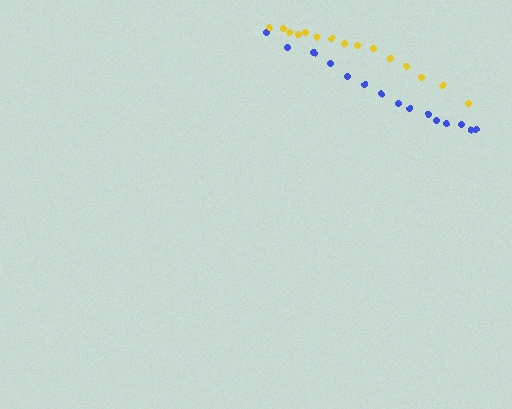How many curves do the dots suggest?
There are 2 distinct paths.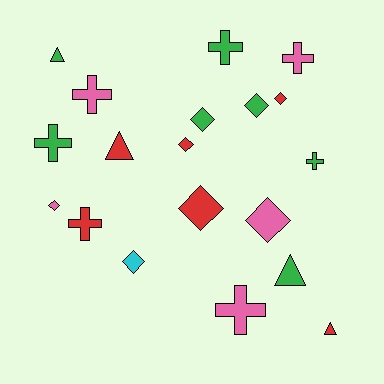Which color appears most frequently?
Green, with 7 objects.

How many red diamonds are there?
There are 3 red diamonds.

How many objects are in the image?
There are 19 objects.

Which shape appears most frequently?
Diamond, with 8 objects.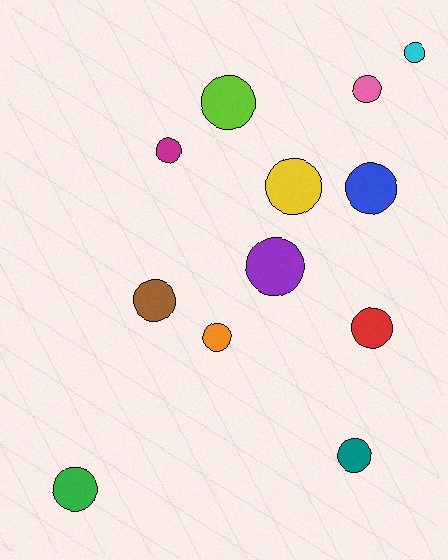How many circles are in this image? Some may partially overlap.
There are 12 circles.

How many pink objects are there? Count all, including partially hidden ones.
There is 1 pink object.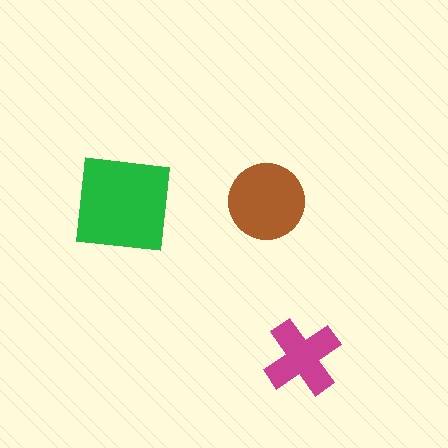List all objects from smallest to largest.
The magenta cross, the brown circle, the green square.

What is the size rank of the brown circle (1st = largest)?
2nd.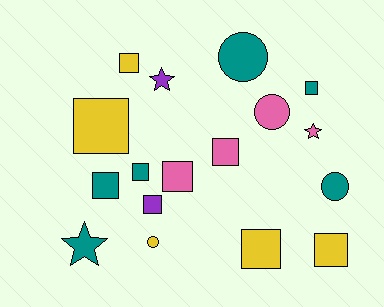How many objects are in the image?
There are 17 objects.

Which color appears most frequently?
Teal, with 6 objects.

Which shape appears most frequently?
Square, with 10 objects.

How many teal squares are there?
There are 3 teal squares.